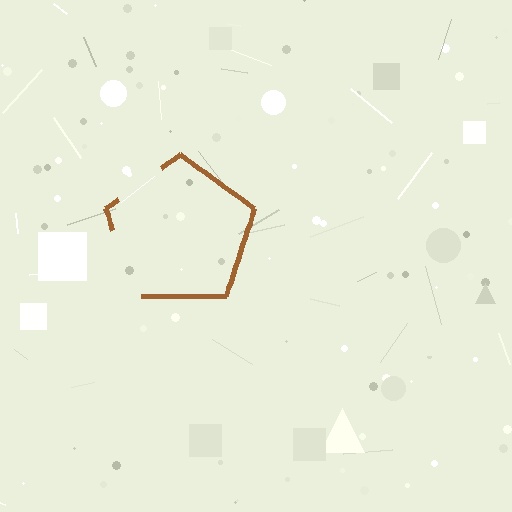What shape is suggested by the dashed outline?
The dashed outline suggests a pentagon.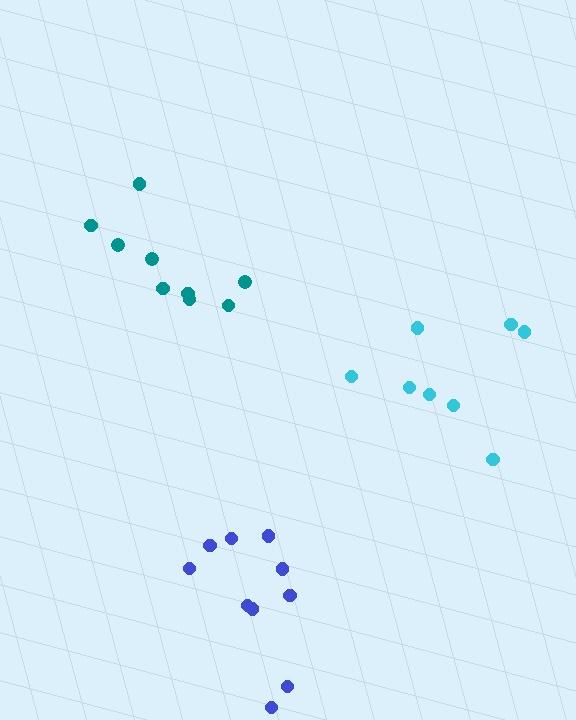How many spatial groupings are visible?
There are 3 spatial groupings.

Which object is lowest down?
The blue cluster is bottommost.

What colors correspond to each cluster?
The clusters are colored: cyan, teal, blue.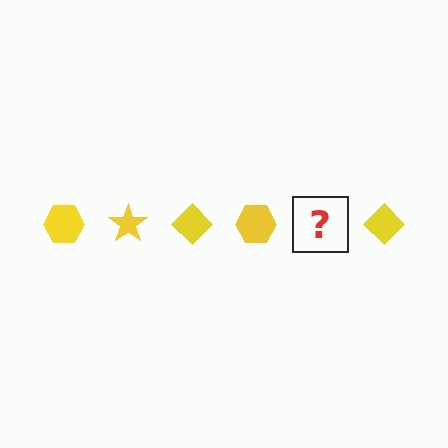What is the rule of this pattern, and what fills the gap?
The rule is that the pattern cycles through hexagon, star, diamond shapes in yellow. The gap should be filled with a yellow star.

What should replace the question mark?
The question mark should be replaced with a yellow star.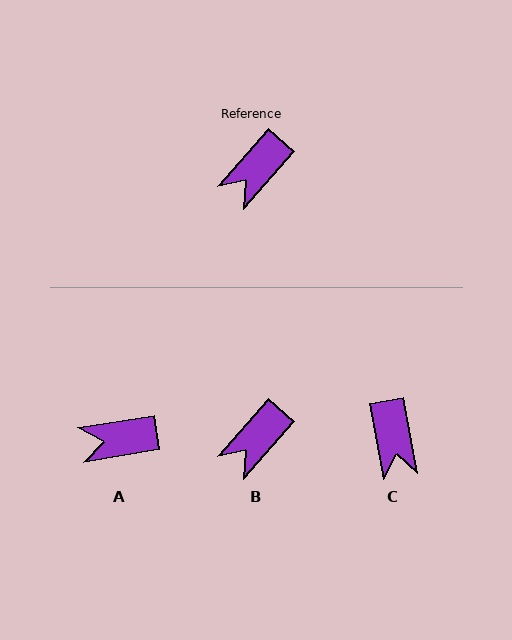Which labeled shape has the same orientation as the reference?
B.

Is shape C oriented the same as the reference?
No, it is off by about 51 degrees.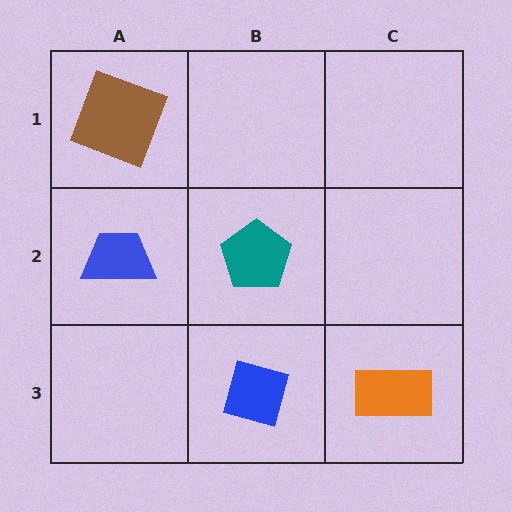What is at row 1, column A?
A brown square.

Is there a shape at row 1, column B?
No, that cell is empty.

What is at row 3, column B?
A blue square.